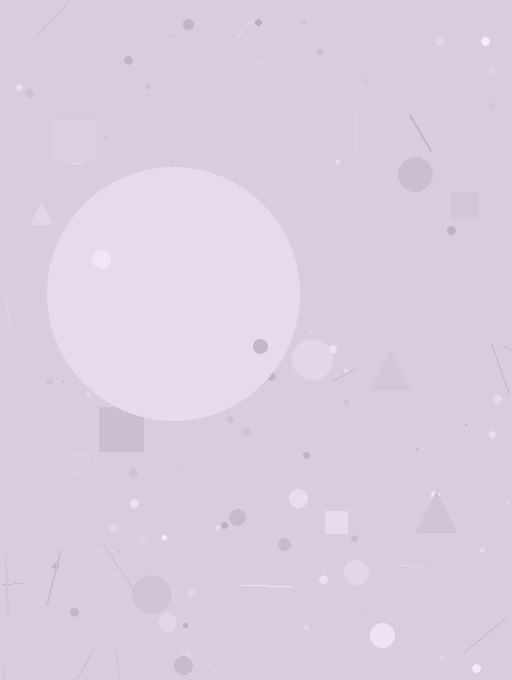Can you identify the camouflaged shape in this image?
The camouflaged shape is a circle.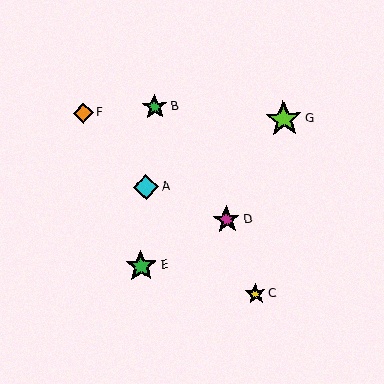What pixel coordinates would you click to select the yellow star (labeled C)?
Click at (255, 294) to select the yellow star C.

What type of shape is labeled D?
Shape D is a magenta star.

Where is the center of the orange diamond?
The center of the orange diamond is at (83, 113).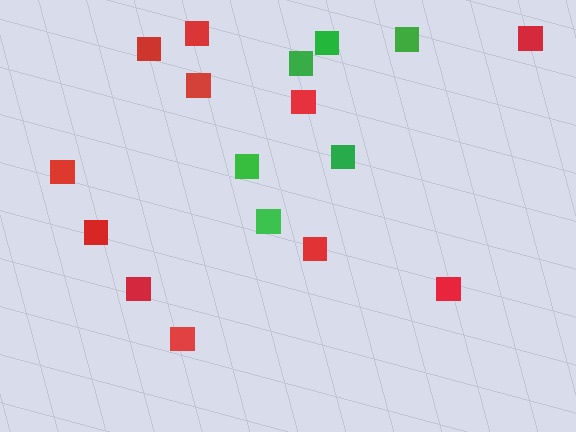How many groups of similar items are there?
There are 2 groups: one group of red squares (11) and one group of green squares (6).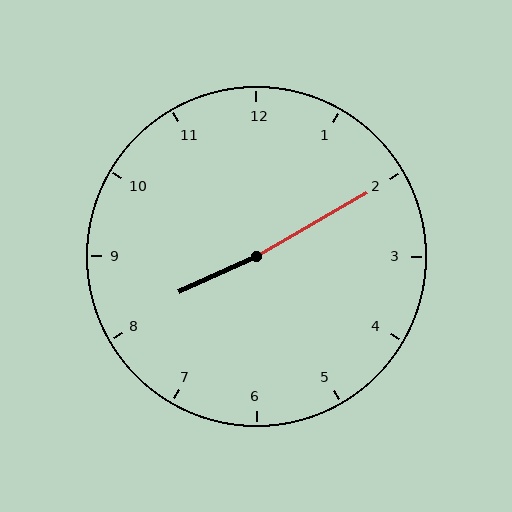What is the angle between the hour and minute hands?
Approximately 175 degrees.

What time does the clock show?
8:10.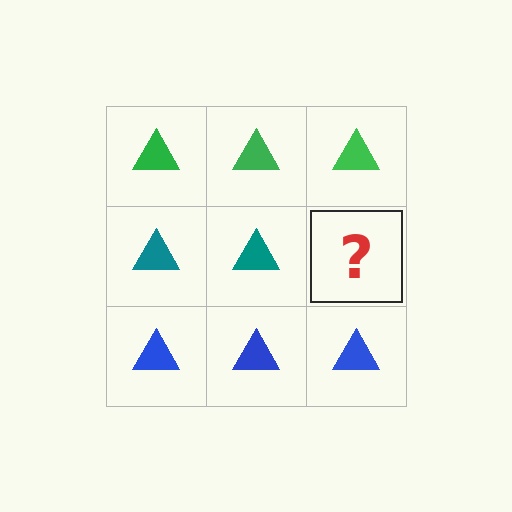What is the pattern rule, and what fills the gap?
The rule is that each row has a consistent color. The gap should be filled with a teal triangle.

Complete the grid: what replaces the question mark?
The question mark should be replaced with a teal triangle.